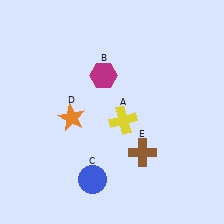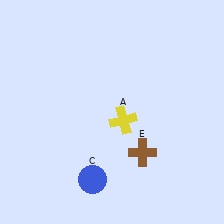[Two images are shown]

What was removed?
The orange star (D), the magenta hexagon (B) were removed in Image 2.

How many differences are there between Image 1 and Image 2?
There are 2 differences between the two images.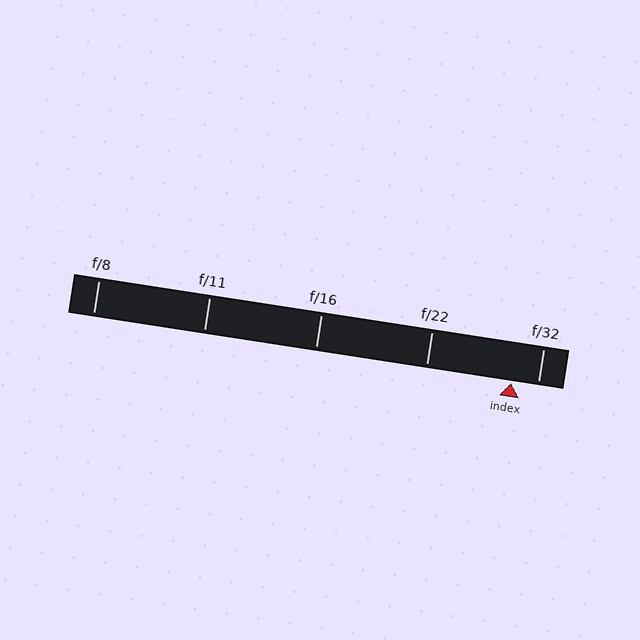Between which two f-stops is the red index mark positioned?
The index mark is between f/22 and f/32.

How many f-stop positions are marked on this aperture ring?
There are 5 f-stop positions marked.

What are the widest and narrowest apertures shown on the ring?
The widest aperture shown is f/8 and the narrowest is f/32.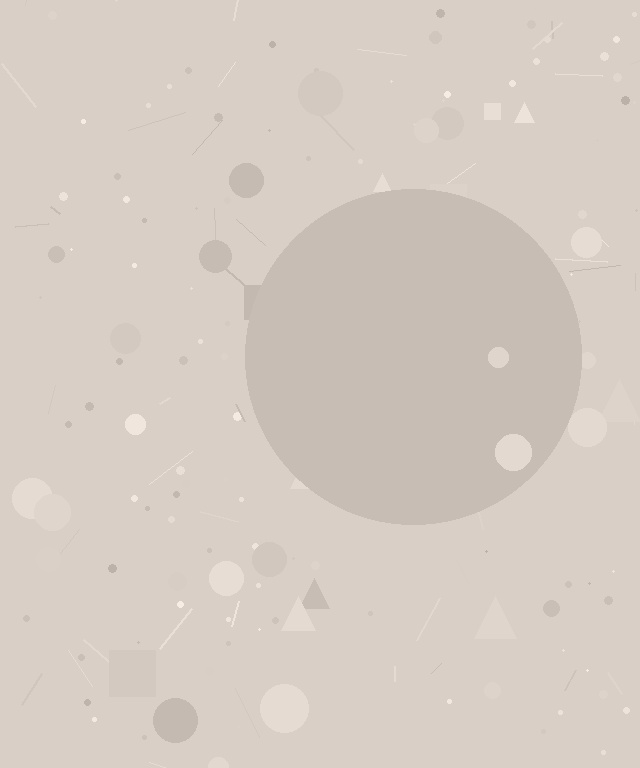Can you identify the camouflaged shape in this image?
The camouflaged shape is a circle.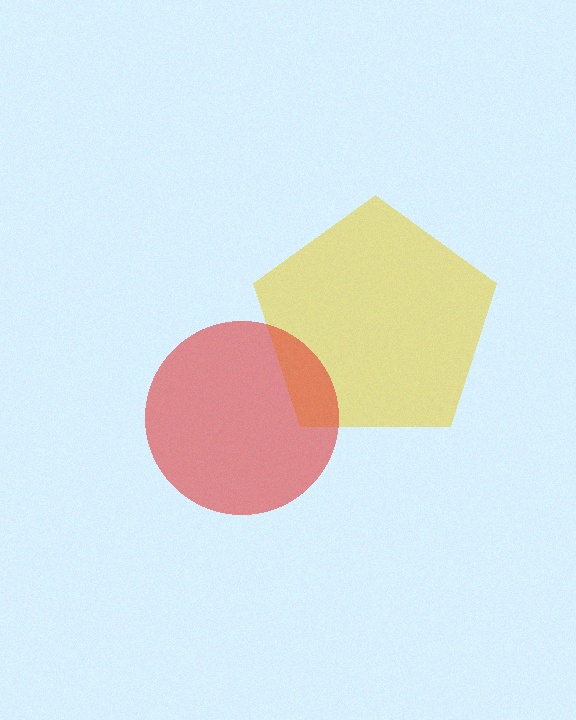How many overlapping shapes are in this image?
There are 2 overlapping shapes in the image.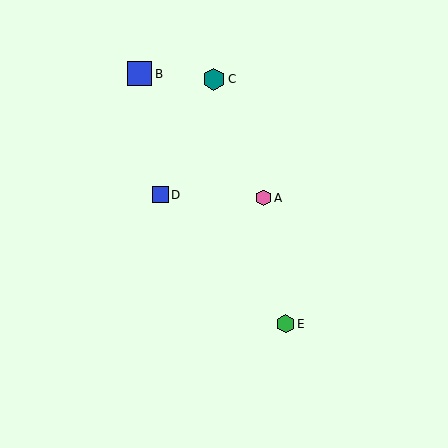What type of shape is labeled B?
Shape B is a blue square.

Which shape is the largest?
The blue square (labeled B) is the largest.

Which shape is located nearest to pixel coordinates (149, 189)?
The blue square (labeled D) at (160, 195) is nearest to that location.